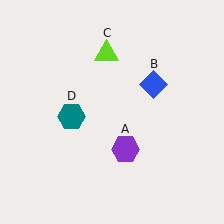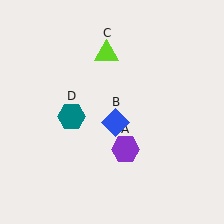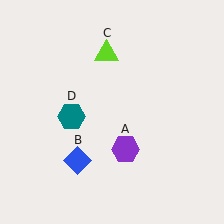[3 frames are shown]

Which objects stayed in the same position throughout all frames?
Purple hexagon (object A) and lime triangle (object C) and teal hexagon (object D) remained stationary.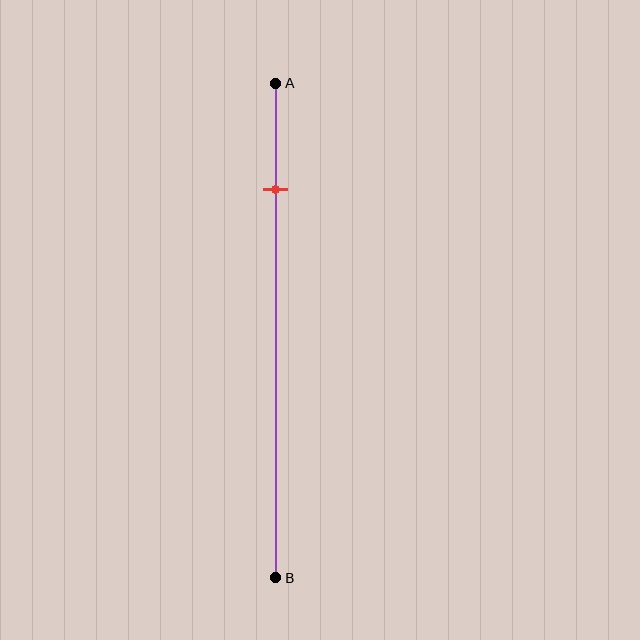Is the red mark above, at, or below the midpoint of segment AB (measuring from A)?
The red mark is above the midpoint of segment AB.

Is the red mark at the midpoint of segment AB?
No, the mark is at about 20% from A, not at the 50% midpoint.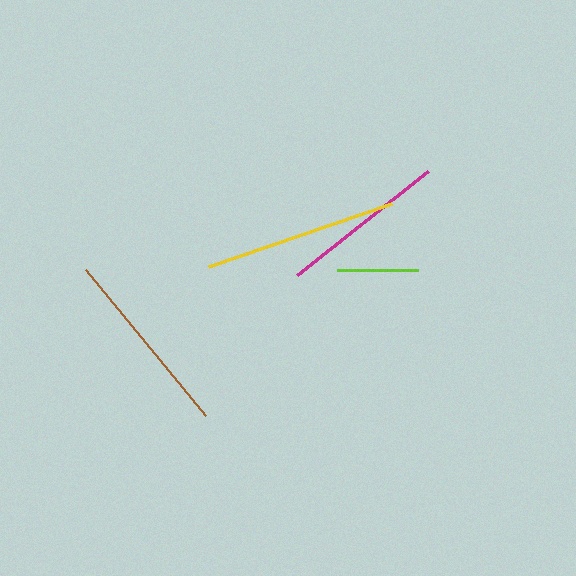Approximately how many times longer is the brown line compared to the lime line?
The brown line is approximately 2.3 times the length of the lime line.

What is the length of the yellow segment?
The yellow segment is approximately 194 pixels long.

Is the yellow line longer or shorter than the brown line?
The yellow line is longer than the brown line.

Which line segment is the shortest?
The lime line is the shortest at approximately 80 pixels.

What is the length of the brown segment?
The brown segment is approximately 189 pixels long.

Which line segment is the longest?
The yellow line is the longest at approximately 194 pixels.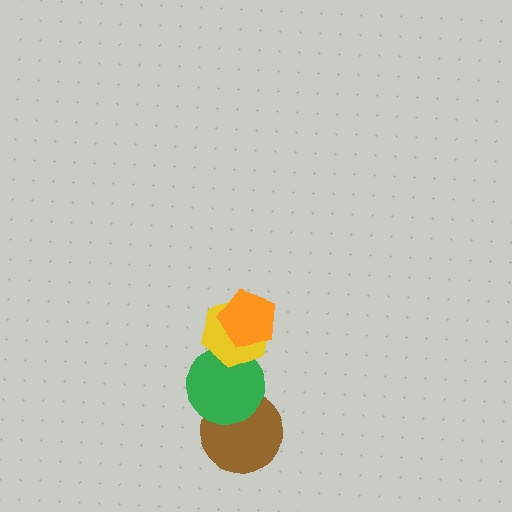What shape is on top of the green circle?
The yellow hexagon is on top of the green circle.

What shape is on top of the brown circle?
The green circle is on top of the brown circle.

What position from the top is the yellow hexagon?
The yellow hexagon is 2nd from the top.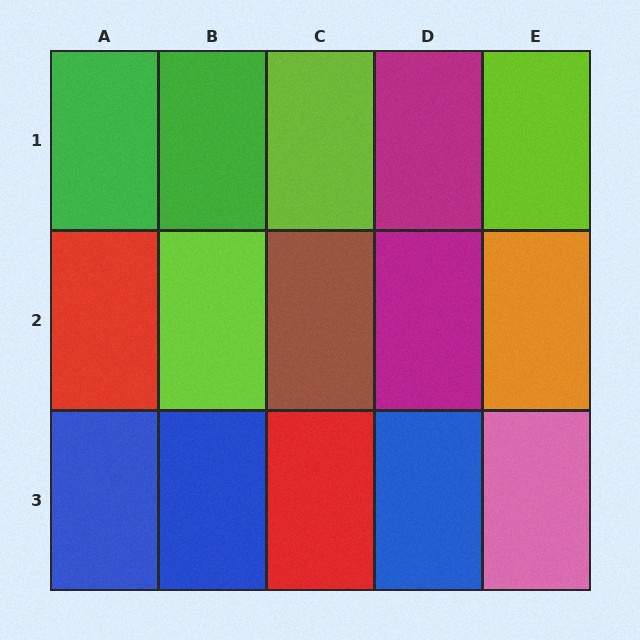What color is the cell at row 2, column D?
Magenta.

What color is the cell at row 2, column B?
Lime.